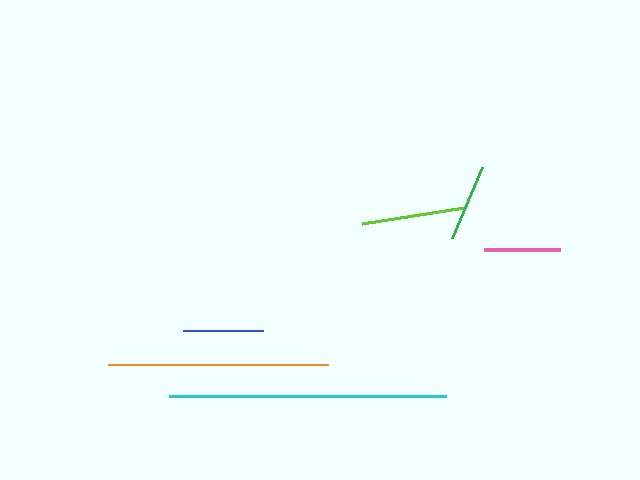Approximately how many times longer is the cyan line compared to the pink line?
The cyan line is approximately 3.6 times the length of the pink line.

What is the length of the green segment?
The green segment is approximately 77 pixels long.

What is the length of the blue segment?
The blue segment is approximately 80 pixels long.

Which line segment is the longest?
The cyan line is the longest at approximately 277 pixels.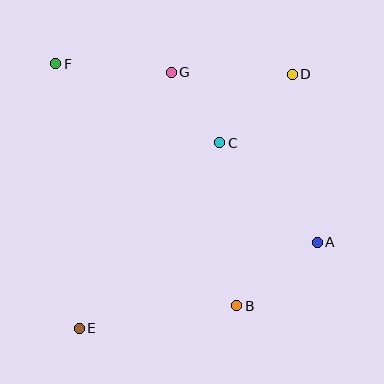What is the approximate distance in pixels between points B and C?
The distance between B and C is approximately 164 pixels.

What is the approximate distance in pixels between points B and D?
The distance between B and D is approximately 238 pixels.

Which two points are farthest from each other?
Points D and E are farthest from each other.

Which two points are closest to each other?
Points C and G are closest to each other.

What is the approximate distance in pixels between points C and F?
The distance between C and F is approximately 183 pixels.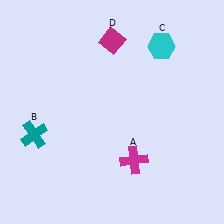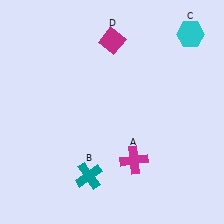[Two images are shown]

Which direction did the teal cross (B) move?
The teal cross (B) moved right.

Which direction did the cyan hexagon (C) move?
The cyan hexagon (C) moved right.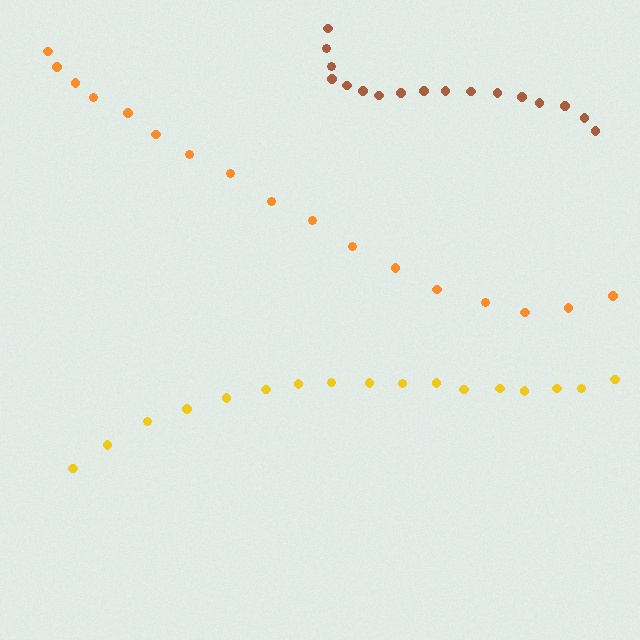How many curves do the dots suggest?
There are 3 distinct paths.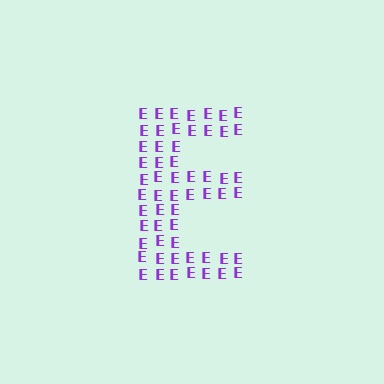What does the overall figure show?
The overall figure shows the letter E.